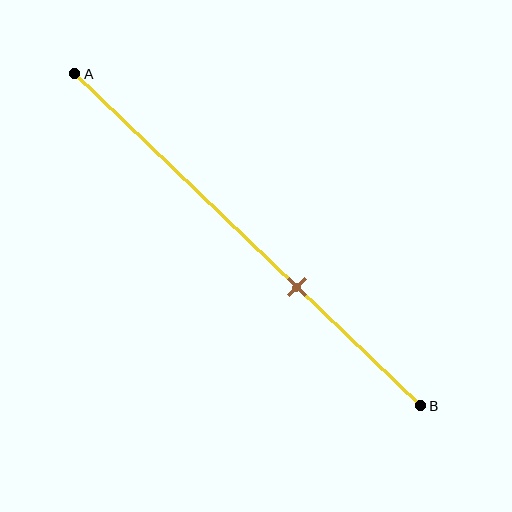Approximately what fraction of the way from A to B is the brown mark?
The brown mark is approximately 65% of the way from A to B.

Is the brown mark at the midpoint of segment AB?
No, the mark is at about 65% from A, not at the 50% midpoint.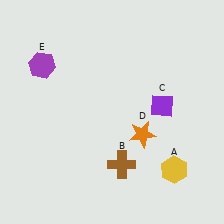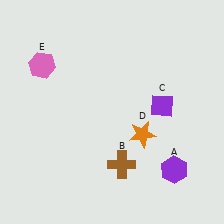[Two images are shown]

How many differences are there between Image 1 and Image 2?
There are 2 differences between the two images.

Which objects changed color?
A changed from yellow to purple. E changed from purple to pink.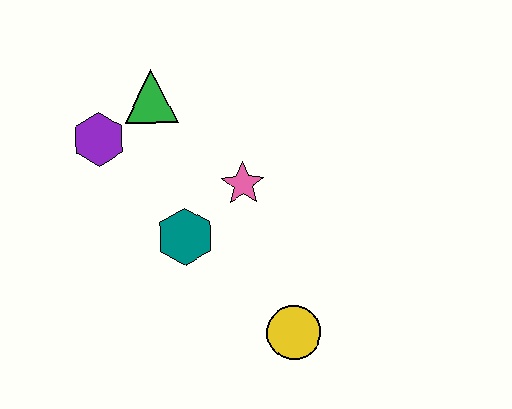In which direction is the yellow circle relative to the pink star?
The yellow circle is below the pink star.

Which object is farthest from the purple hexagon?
The yellow circle is farthest from the purple hexagon.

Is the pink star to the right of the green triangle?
Yes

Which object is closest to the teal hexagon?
The pink star is closest to the teal hexagon.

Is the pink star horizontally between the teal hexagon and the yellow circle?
Yes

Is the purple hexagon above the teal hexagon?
Yes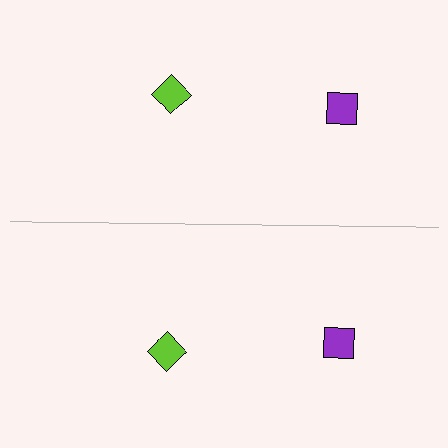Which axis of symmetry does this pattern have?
The pattern has a horizontal axis of symmetry running through the center of the image.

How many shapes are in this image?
There are 4 shapes in this image.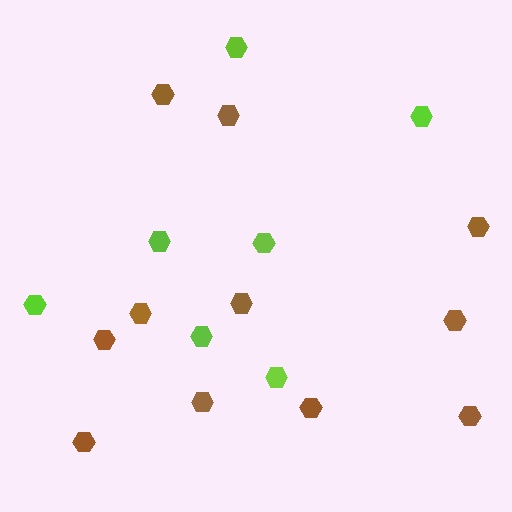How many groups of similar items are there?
There are 2 groups: one group of brown hexagons (11) and one group of lime hexagons (7).